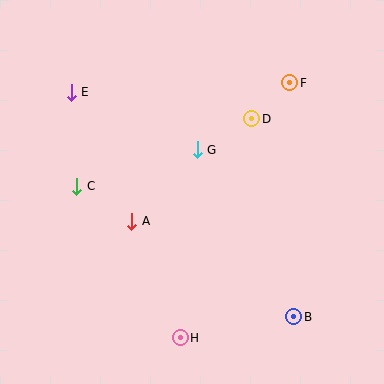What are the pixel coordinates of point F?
Point F is at (290, 83).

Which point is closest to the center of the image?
Point G at (197, 150) is closest to the center.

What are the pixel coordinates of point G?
Point G is at (197, 150).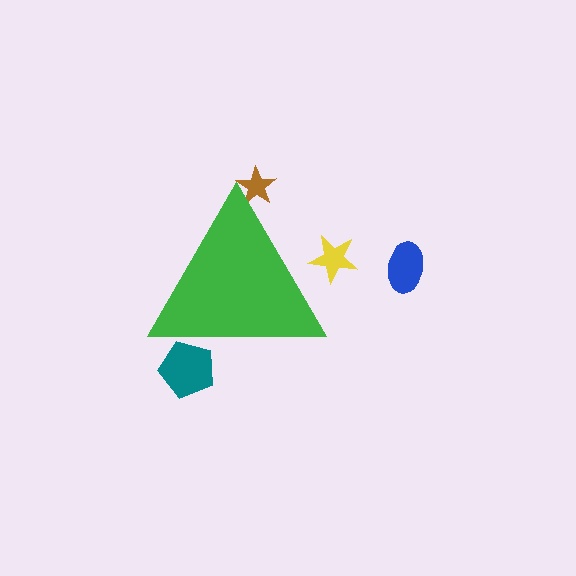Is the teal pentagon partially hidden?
Yes, the teal pentagon is partially hidden behind the green triangle.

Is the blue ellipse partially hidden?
No, the blue ellipse is fully visible.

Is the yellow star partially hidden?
Yes, the yellow star is partially hidden behind the green triangle.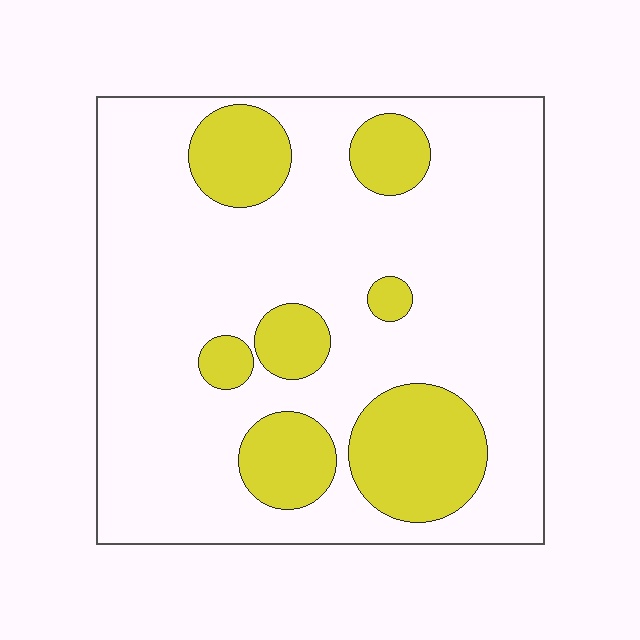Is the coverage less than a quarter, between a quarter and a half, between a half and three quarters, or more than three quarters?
Less than a quarter.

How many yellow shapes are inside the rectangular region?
7.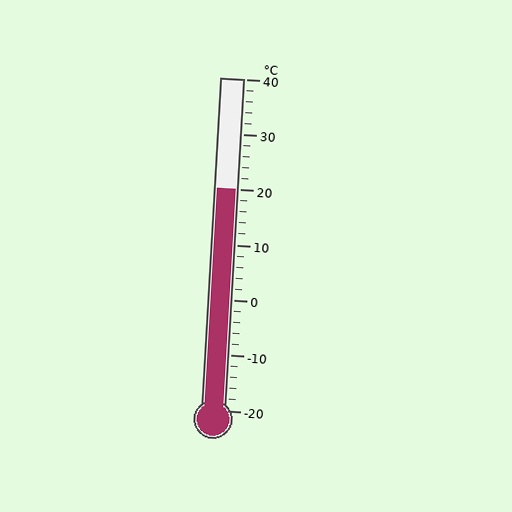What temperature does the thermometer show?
The thermometer shows approximately 20°C.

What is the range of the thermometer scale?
The thermometer scale ranges from -20°C to 40°C.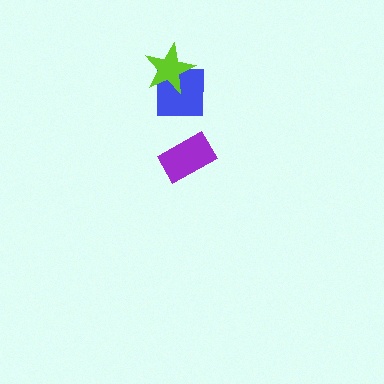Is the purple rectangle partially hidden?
No, no other shape covers it.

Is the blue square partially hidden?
Yes, it is partially covered by another shape.